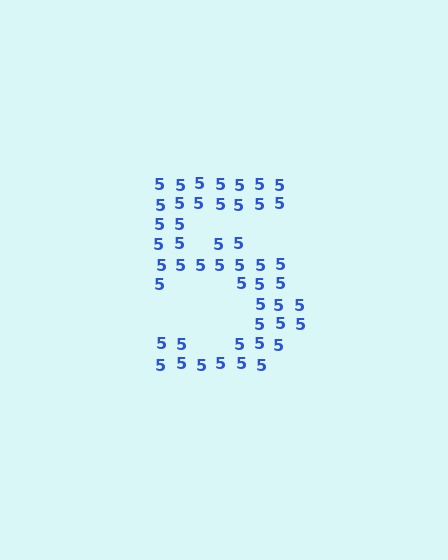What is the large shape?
The large shape is the digit 5.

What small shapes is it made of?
It is made of small digit 5's.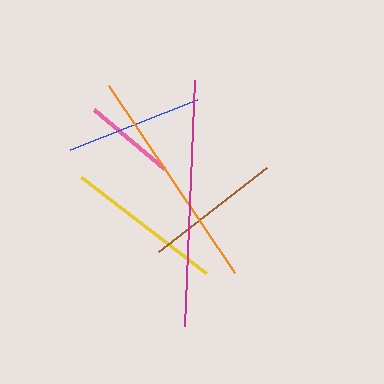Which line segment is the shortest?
The pink line is the shortest at approximately 91 pixels.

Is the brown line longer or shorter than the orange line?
The orange line is longer than the brown line.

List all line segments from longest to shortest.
From longest to shortest: magenta, orange, yellow, brown, blue, pink.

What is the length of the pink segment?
The pink segment is approximately 91 pixels long.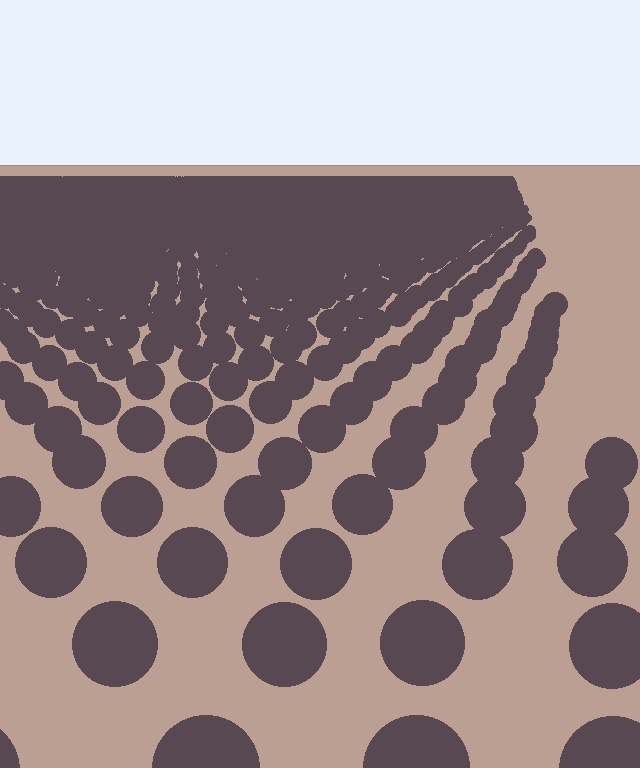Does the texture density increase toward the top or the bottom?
Density increases toward the top.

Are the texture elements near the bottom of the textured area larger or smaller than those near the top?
Larger. Near the bottom, elements are closer to the viewer and appear at a bigger on-screen size.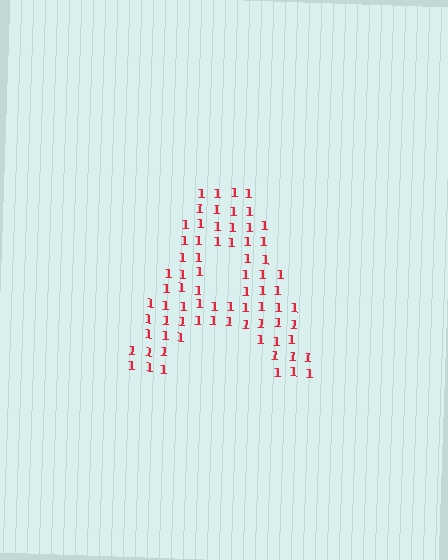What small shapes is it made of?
It is made of small digit 1's.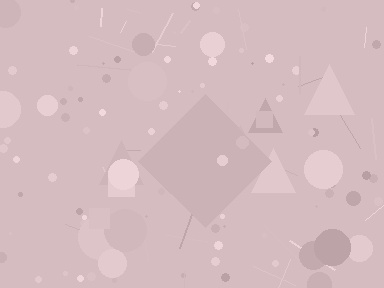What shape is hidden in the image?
A diamond is hidden in the image.